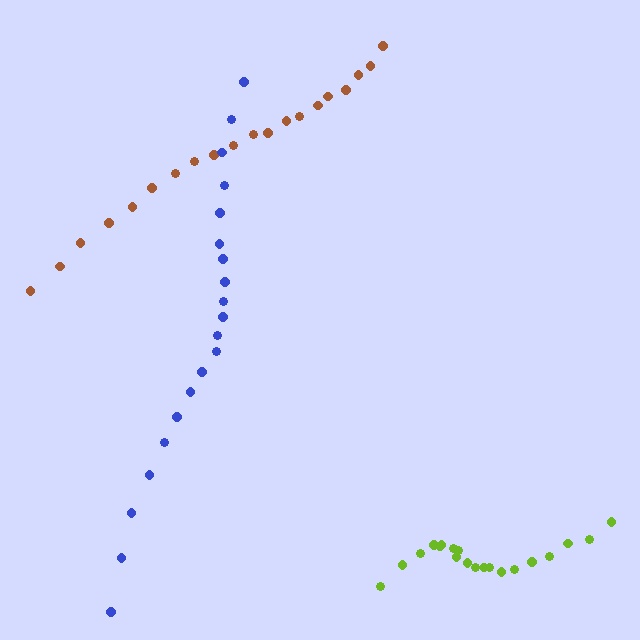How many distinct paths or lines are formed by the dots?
There are 3 distinct paths.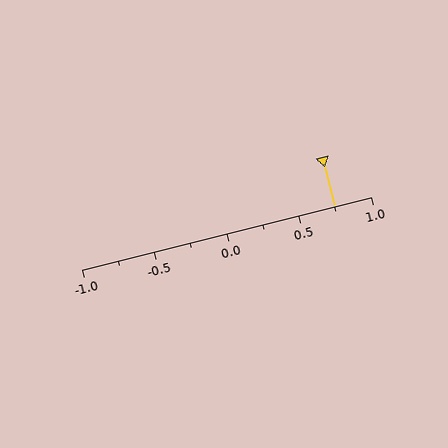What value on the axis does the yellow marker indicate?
The marker indicates approximately 0.75.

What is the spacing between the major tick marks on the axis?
The major ticks are spaced 0.5 apart.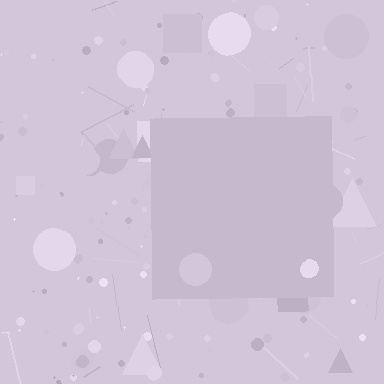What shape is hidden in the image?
A square is hidden in the image.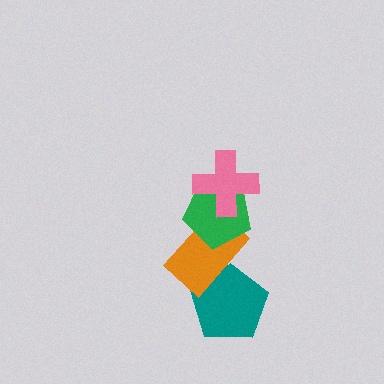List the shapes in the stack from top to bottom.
From top to bottom: the pink cross, the green pentagon, the orange rectangle, the teal pentagon.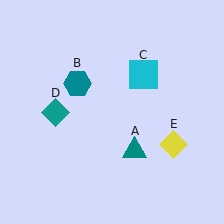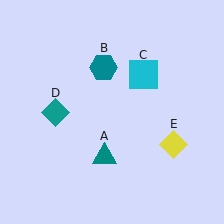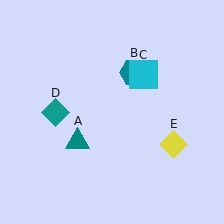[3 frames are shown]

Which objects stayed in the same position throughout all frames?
Cyan square (object C) and teal diamond (object D) and yellow diamond (object E) remained stationary.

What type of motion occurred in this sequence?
The teal triangle (object A), teal hexagon (object B) rotated clockwise around the center of the scene.